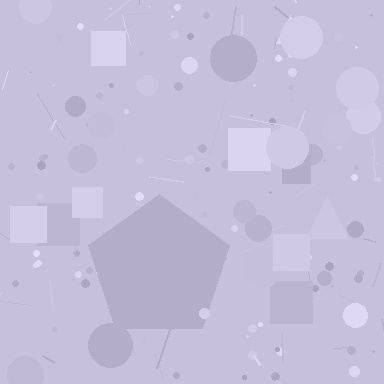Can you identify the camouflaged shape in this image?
The camouflaged shape is a pentagon.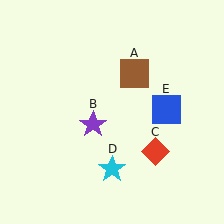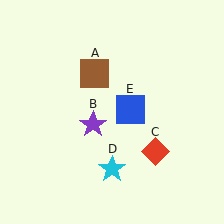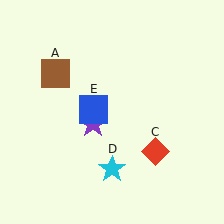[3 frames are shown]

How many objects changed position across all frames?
2 objects changed position: brown square (object A), blue square (object E).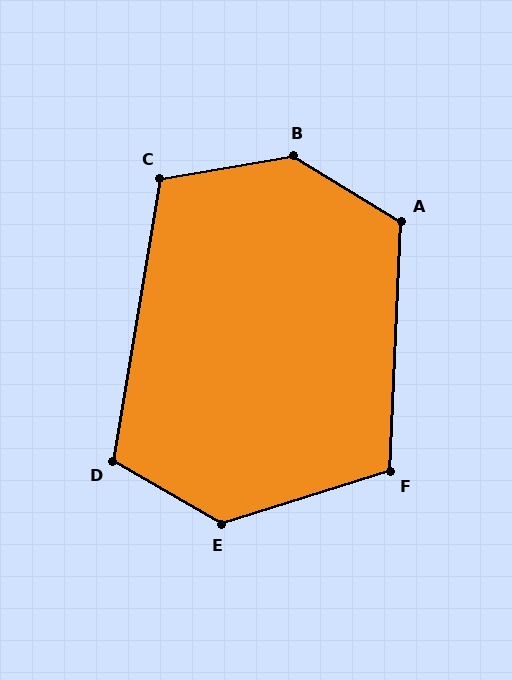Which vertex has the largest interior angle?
B, at approximately 139 degrees.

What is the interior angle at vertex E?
Approximately 132 degrees (obtuse).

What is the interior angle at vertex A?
Approximately 118 degrees (obtuse).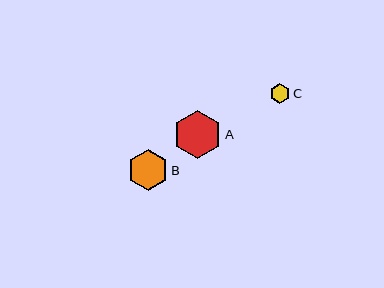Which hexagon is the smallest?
Hexagon C is the smallest with a size of approximately 21 pixels.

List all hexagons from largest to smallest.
From largest to smallest: A, B, C.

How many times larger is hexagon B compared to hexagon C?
Hexagon B is approximately 1.9 times the size of hexagon C.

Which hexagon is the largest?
Hexagon A is the largest with a size of approximately 48 pixels.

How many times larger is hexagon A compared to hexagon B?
Hexagon A is approximately 1.2 times the size of hexagon B.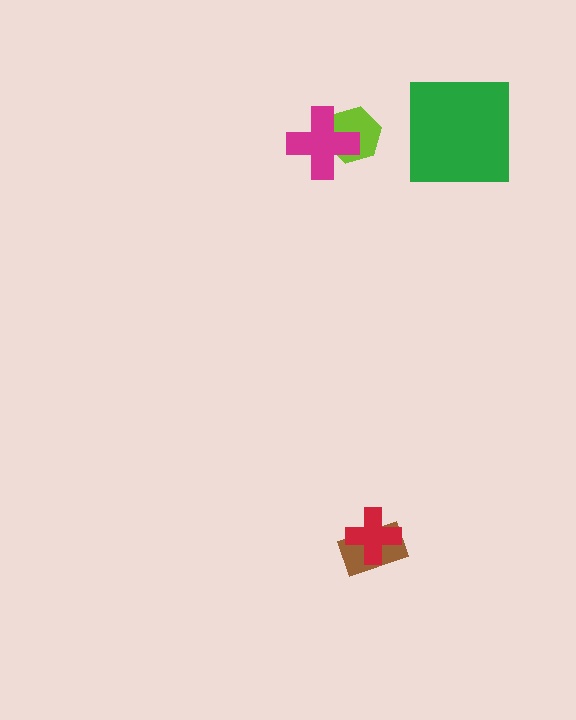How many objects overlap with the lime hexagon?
1 object overlaps with the lime hexagon.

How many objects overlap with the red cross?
1 object overlaps with the red cross.